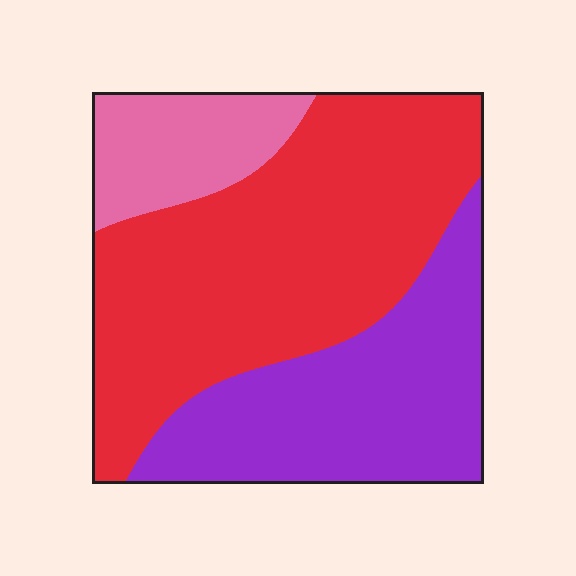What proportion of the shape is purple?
Purple takes up between a sixth and a third of the shape.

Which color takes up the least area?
Pink, at roughly 15%.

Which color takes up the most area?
Red, at roughly 55%.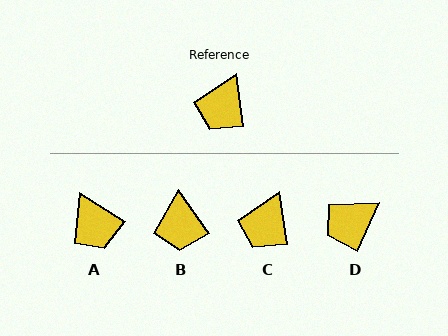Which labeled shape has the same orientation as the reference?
C.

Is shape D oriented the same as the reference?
No, it is off by about 32 degrees.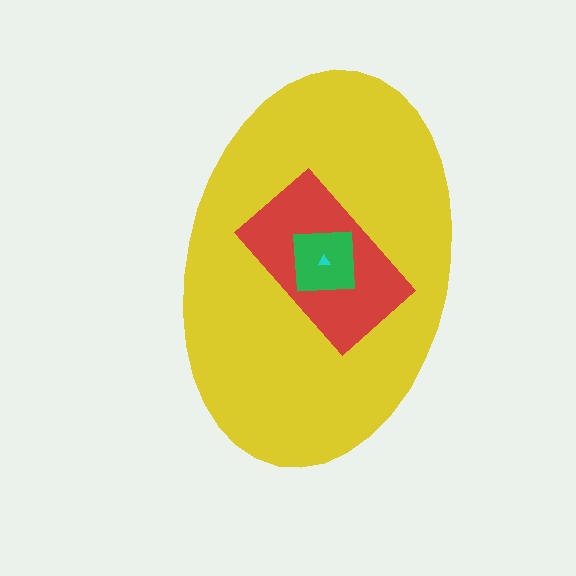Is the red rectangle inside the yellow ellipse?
Yes.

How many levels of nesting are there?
4.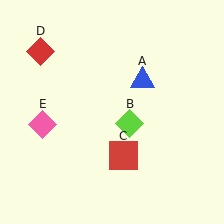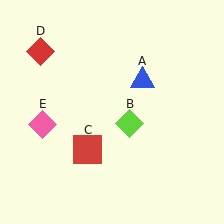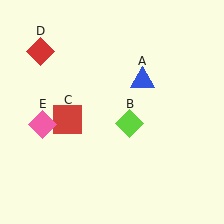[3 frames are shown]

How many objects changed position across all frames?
1 object changed position: red square (object C).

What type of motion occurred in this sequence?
The red square (object C) rotated clockwise around the center of the scene.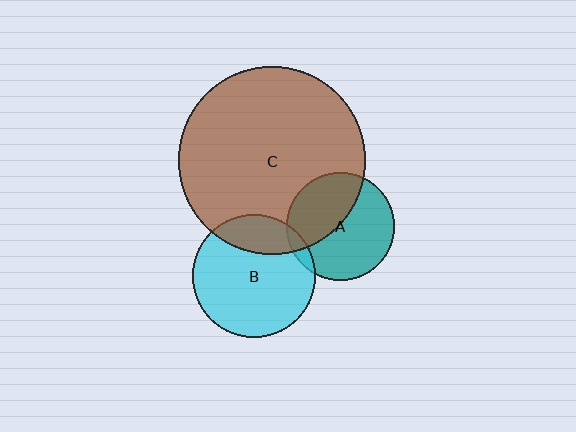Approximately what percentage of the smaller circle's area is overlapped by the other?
Approximately 40%.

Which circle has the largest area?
Circle C (brown).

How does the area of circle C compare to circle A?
Approximately 3.0 times.